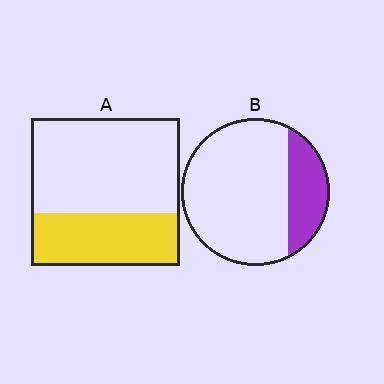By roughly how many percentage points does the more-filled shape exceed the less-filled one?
By roughly 15 percentage points (A over B).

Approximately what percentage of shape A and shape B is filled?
A is approximately 35% and B is approximately 25%.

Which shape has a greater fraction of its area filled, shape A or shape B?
Shape A.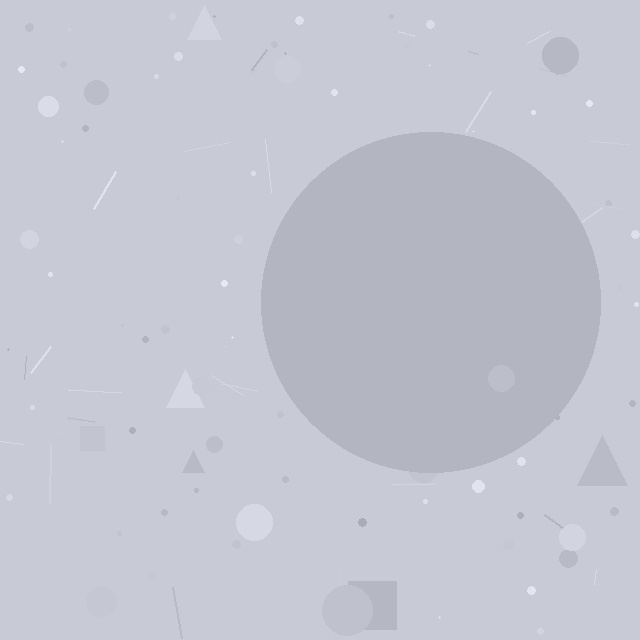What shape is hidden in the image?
A circle is hidden in the image.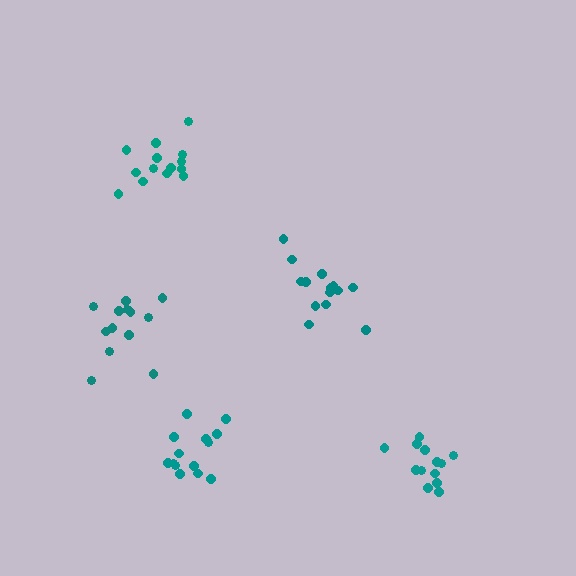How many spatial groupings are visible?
There are 5 spatial groupings.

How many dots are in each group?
Group 1: 14 dots, Group 2: 13 dots, Group 3: 14 dots, Group 4: 14 dots, Group 5: 13 dots (68 total).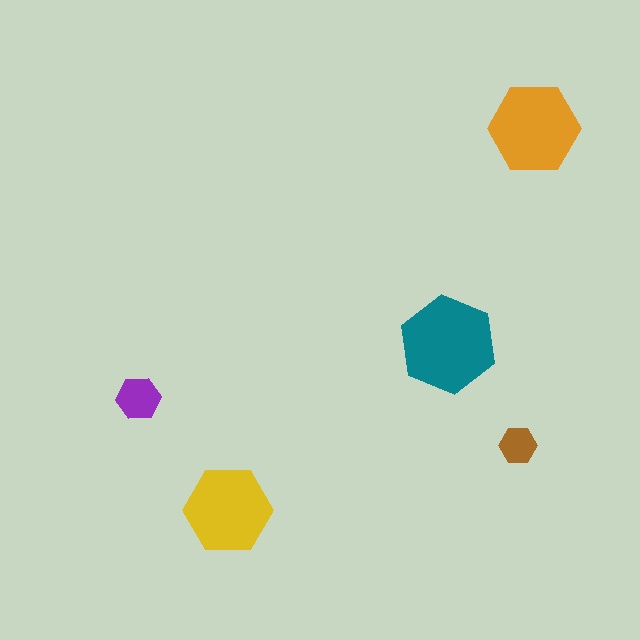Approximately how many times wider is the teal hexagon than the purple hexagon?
About 2 times wider.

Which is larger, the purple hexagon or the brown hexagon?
The purple one.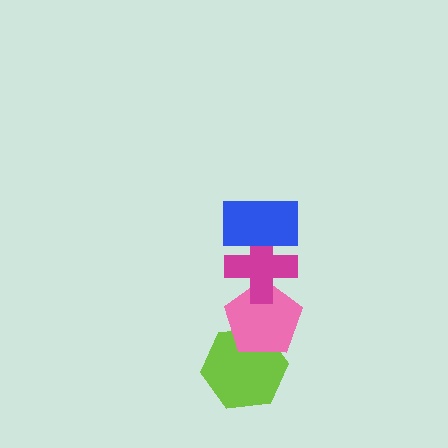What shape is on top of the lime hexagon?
The pink pentagon is on top of the lime hexagon.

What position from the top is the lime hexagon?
The lime hexagon is 4th from the top.